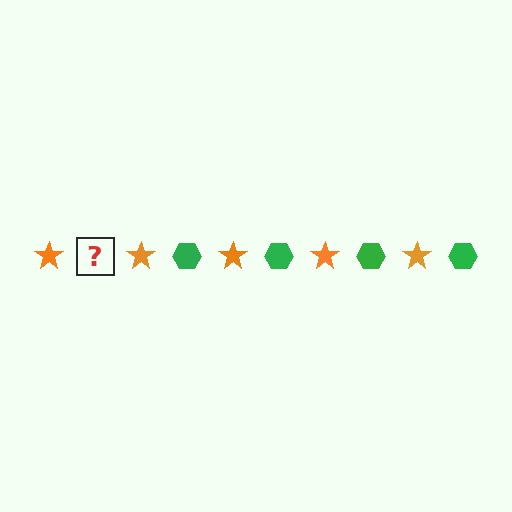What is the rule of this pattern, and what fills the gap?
The rule is that the pattern alternates between orange star and green hexagon. The gap should be filled with a green hexagon.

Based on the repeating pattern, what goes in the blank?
The blank should be a green hexagon.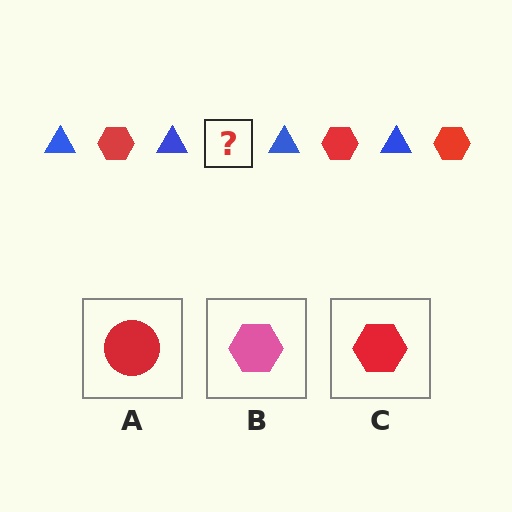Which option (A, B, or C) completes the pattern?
C.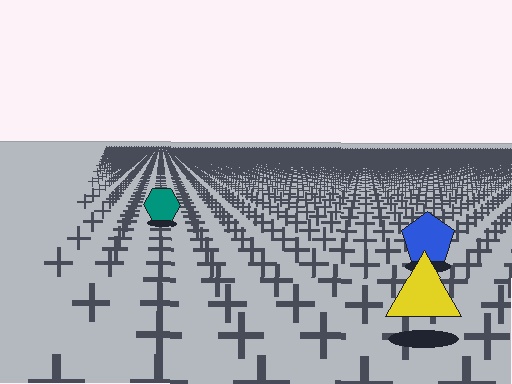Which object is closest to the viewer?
The yellow triangle is closest. The texture marks near it are larger and more spread out.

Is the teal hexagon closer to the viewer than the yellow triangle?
No. The yellow triangle is closer — you can tell from the texture gradient: the ground texture is coarser near it.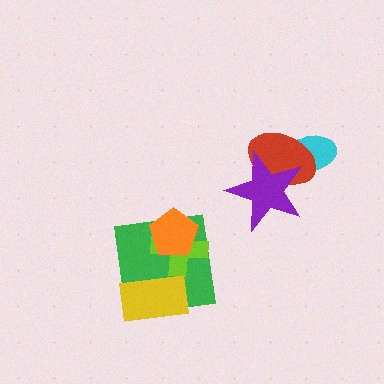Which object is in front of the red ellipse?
The purple star is in front of the red ellipse.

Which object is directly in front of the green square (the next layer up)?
The lime cross is directly in front of the green square.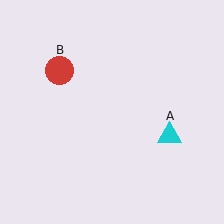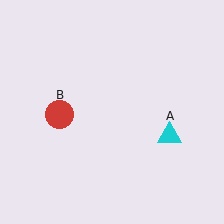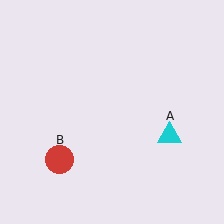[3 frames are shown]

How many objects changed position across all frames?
1 object changed position: red circle (object B).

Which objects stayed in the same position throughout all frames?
Cyan triangle (object A) remained stationary.